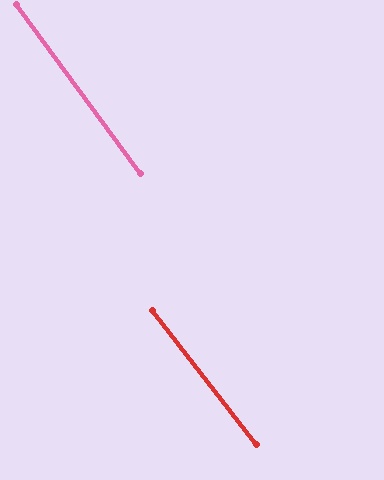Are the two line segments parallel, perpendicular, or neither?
Parallel — their directions differ by only 2.0°.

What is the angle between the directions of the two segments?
Approximately 2 degrees.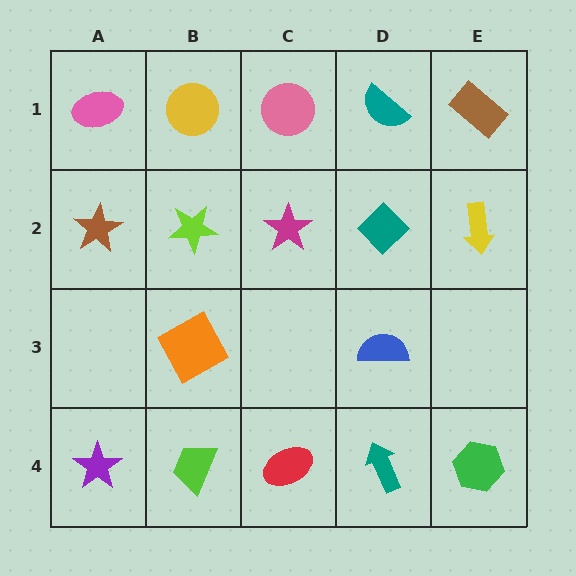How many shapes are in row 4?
5 shapes.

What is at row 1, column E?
A brown rectangle.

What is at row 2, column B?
A lime star.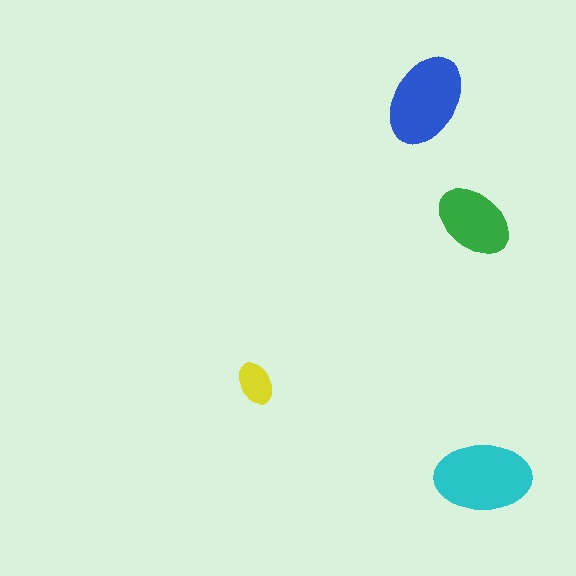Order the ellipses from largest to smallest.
the cyan one, the blue one, the green one, the yellow one.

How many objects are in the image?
There are 4 objects in the image.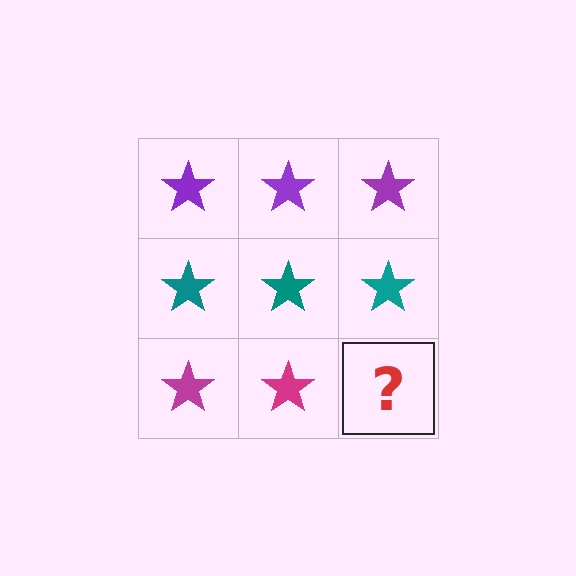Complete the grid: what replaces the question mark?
The question mark should be replaced with a magenta star.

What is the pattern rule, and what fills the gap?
The rule is that each row has a consistent color. The gap should be filled with a magenta star.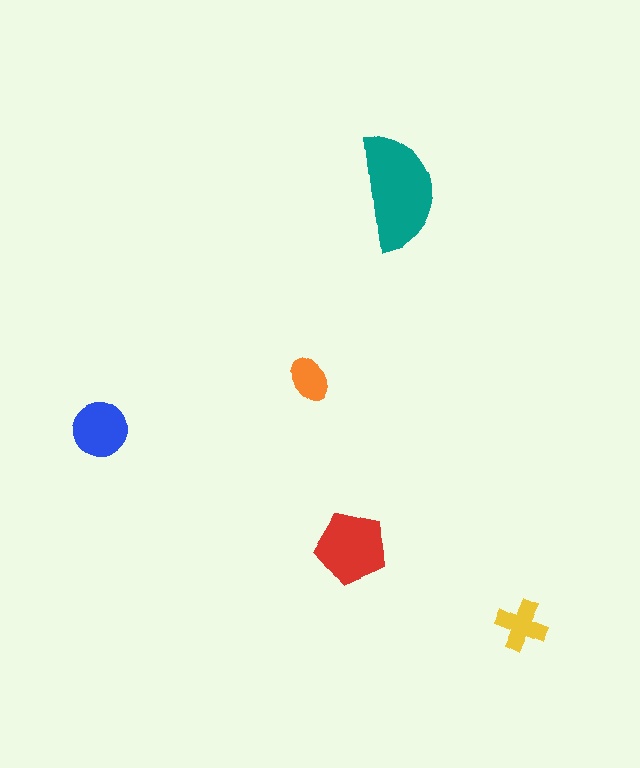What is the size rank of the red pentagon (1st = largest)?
2nd.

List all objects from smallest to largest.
The orange ellipse, the yellow cross, the blue circle, the red pentagon, the teal semicircle.